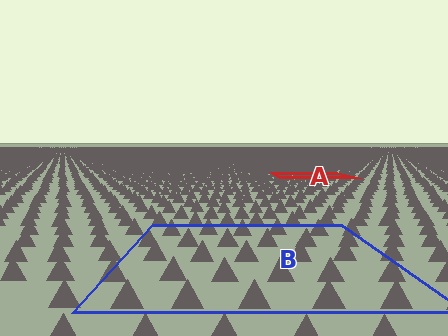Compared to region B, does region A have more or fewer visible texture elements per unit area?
Region A has more texture elements per unit area — they are packed more densely because it is farther away.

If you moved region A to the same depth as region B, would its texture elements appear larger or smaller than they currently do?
They would appear larger. At a closer depth, the same texture elements are projected at a bigger on-screen size.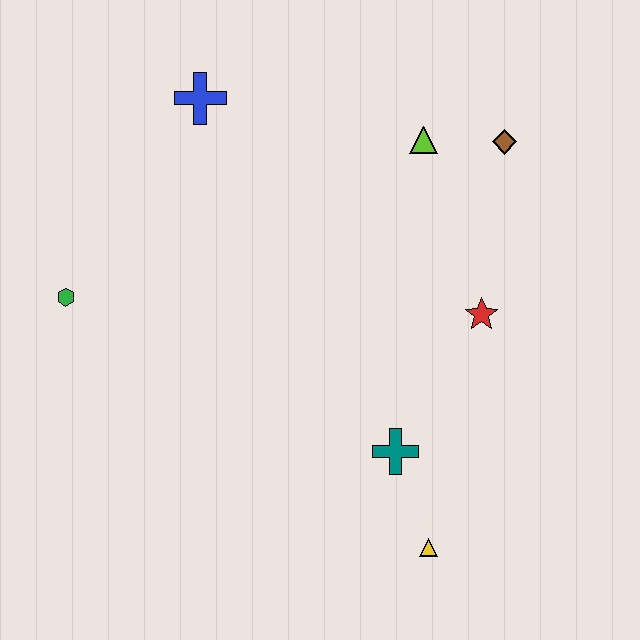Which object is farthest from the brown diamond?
The green hexagon is farthest from the brown diamond.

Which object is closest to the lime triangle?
The brown diamond is closest to the lime triangle.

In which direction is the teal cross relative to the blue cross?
The teal cross is below the blue cross.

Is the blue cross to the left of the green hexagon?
No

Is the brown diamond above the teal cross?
Yes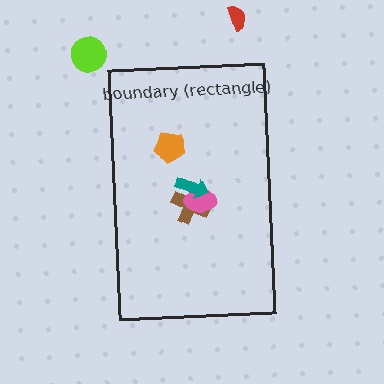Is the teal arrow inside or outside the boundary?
Inside.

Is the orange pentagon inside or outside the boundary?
Inside.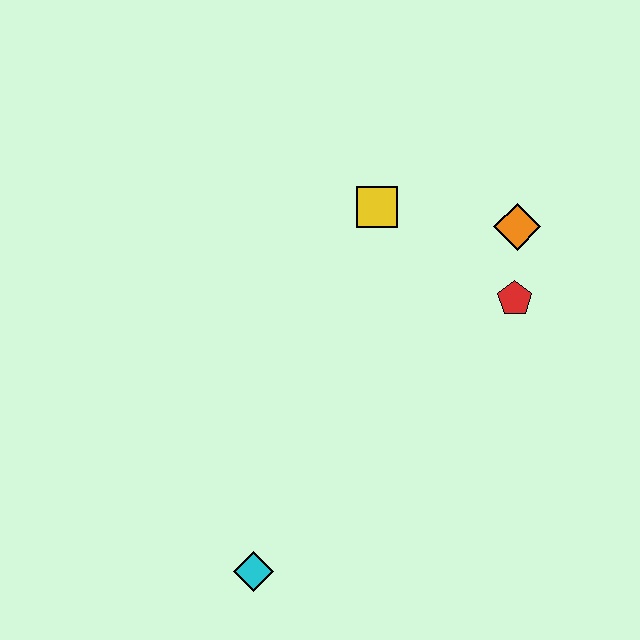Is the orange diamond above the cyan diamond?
Yes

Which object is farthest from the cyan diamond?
The orange diamond is farthest from the cyan diamond.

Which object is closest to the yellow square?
The orange diamond is closest to the yellow square.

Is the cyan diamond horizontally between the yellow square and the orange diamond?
No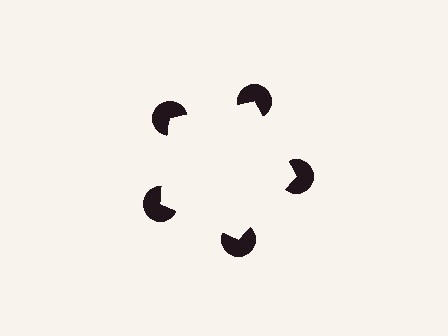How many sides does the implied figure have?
5 sides.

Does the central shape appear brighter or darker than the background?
It typically appears slightly brighter than the background, even though no actual brightness change is drawn.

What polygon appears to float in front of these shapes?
An illusory pentagon — its edges are inferred from the aligned wedge cuts in the pac-man discs, not physically drawn.